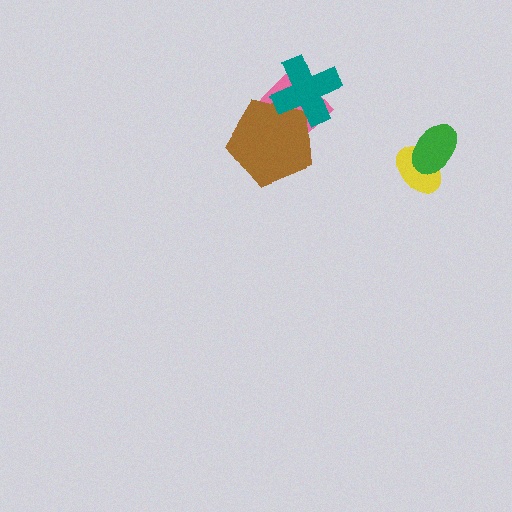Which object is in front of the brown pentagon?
The teal cross is in front of the brown pentagon.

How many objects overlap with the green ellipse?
1 object overlaps with the green ellipse.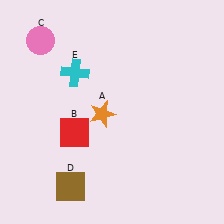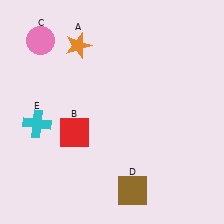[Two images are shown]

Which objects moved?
The objects that moved are: the orange star (A), the brown square (D), the cyan cross (E).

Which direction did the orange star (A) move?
The orange star (A) moved up.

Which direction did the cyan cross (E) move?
The cyan cross (E) moved down.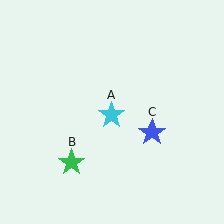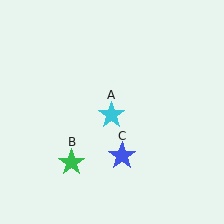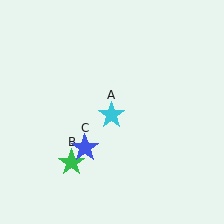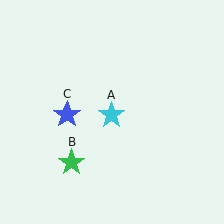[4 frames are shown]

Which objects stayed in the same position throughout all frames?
Cyan star (object A) and green star (object B) remained stationary.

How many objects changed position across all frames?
1 object changed position: blue star (object C).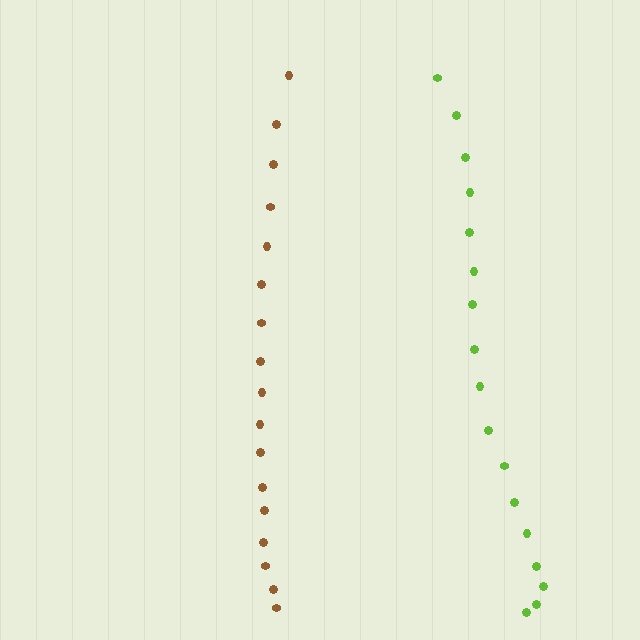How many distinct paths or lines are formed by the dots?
There are 2 distinct paths.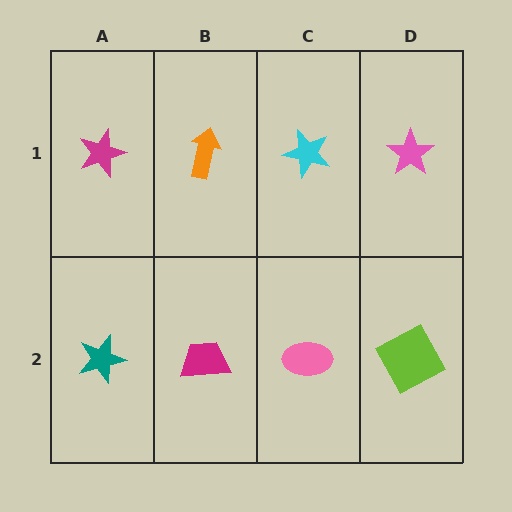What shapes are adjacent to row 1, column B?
A magenta trapezoid (row 2, column B), a magenta star (row 1, column A), a cyan star (row 1, column C).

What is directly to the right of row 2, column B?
A pink ellipse.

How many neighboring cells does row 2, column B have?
3.